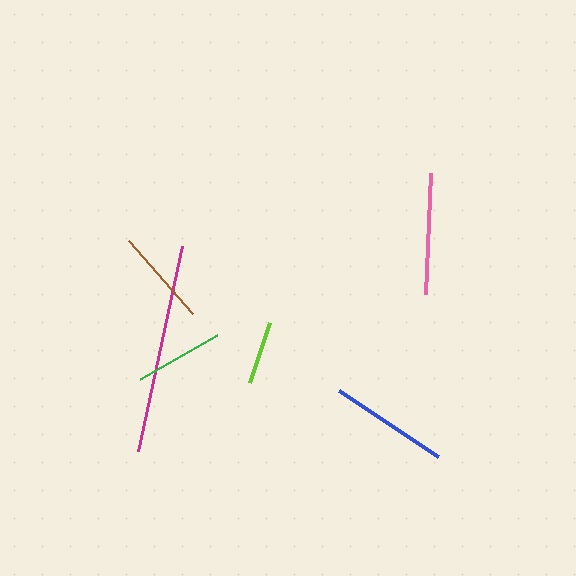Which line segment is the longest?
The magenta line is the longest at approximately 210 pixels.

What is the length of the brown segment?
The brown segment is approximately 97 pixels long.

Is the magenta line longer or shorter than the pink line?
The magenta line is longer than the pink line.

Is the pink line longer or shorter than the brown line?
The pink line is longer than the brown line.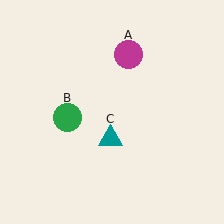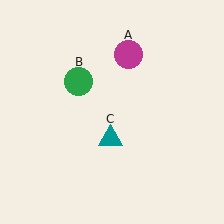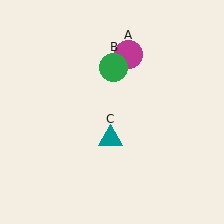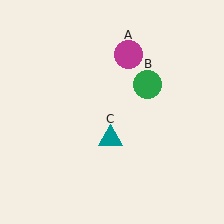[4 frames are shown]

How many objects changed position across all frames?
1 object changed position: green circle (object B).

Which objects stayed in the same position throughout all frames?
Magenta circle (object A) and teal triangle (object C) remained stationary.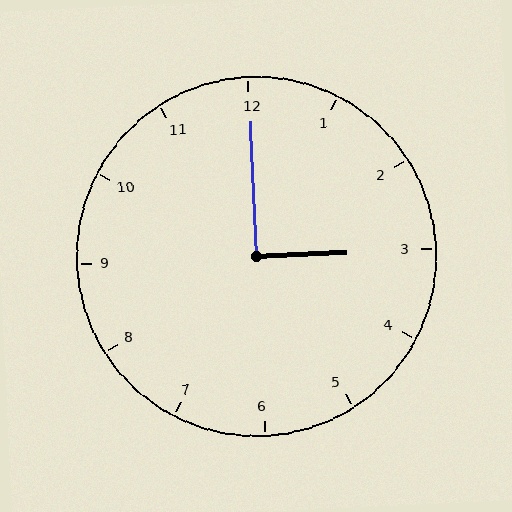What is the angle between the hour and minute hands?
Approximately 90 degrees.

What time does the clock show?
3:00.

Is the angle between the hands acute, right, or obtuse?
It is right.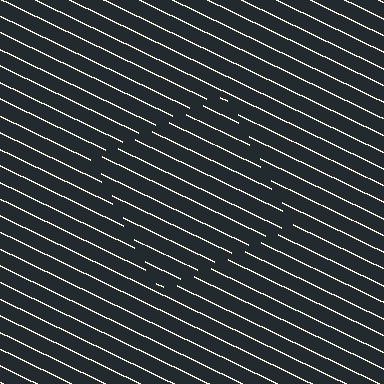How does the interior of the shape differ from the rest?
The interior of the shape contains the same grating, shifted by half a period — the contour is defined by the phase discontinuity where line-ends from the inner and outer gratings abut.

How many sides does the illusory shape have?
4 sides — the line-ends trace a square.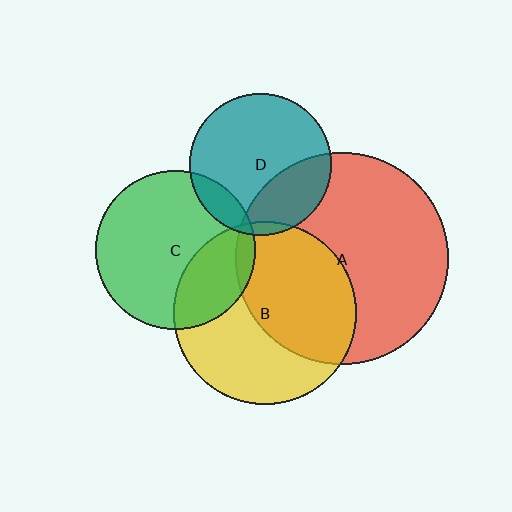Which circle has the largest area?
Circle A (red).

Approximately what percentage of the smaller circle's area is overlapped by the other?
Approximately 30%.